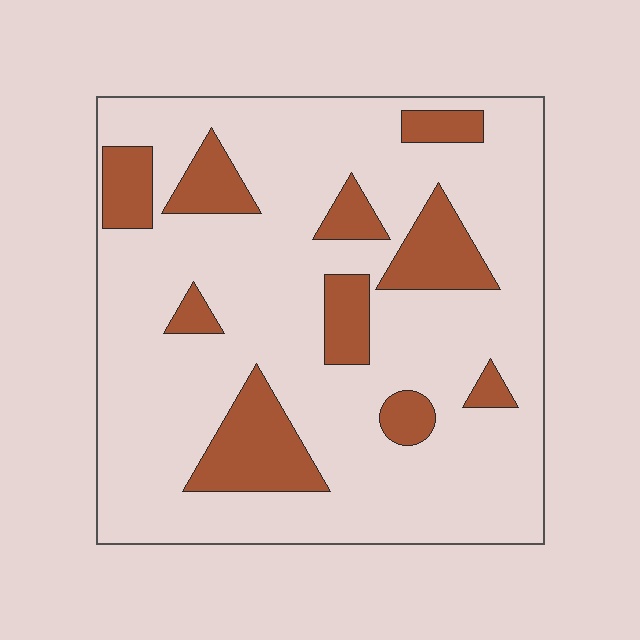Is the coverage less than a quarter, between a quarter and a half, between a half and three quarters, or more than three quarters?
Less than a quarter.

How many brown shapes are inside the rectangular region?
10.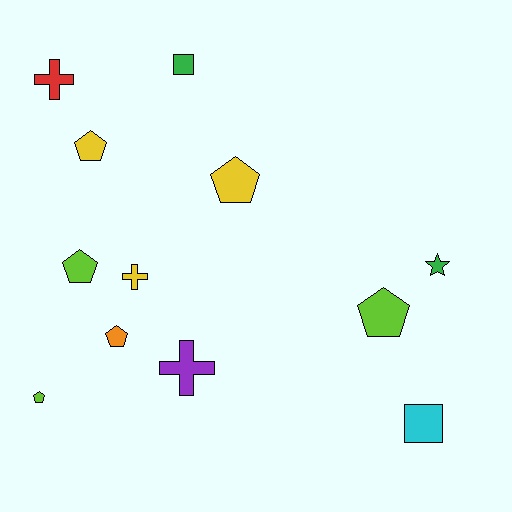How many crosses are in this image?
There are 3 crosses.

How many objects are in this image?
There are 12 objects.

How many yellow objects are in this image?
There are 3 yellow objects.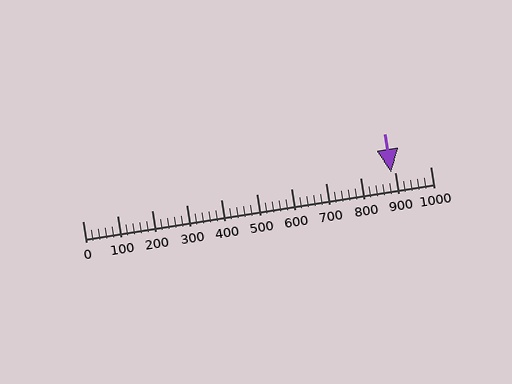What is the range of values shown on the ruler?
The ruler shows values from 0 to 1000.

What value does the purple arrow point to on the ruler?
The purple arrow points to approximately 888.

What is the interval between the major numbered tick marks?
The major tick marks are spaced 100 units apart.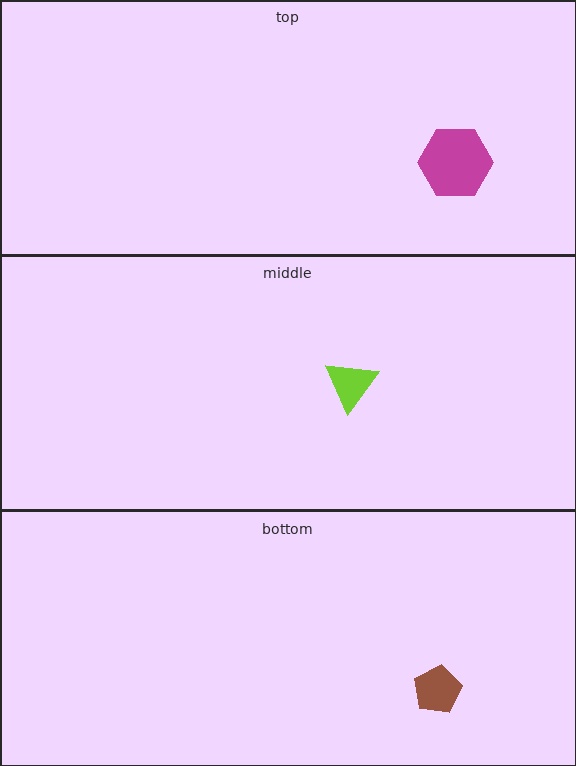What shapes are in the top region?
The magenta hexagon.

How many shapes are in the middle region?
1.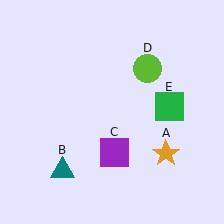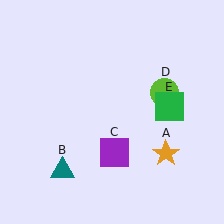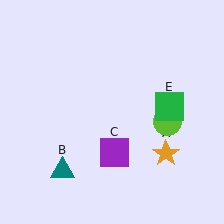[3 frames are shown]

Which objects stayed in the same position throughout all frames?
Orange star (object A) and teal triangle (object B) and purple square (object C) and green square (object E) remained stationary.